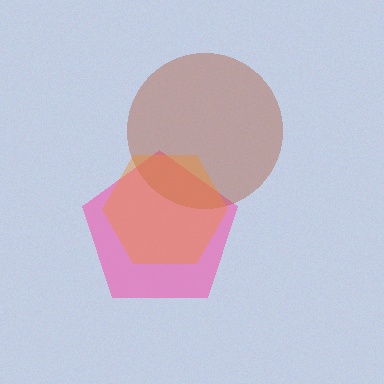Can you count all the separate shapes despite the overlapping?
Yes, there are 3 separate shapes.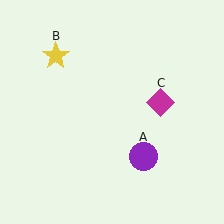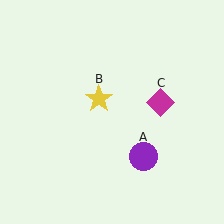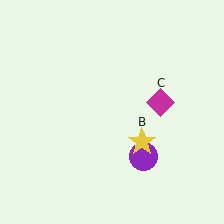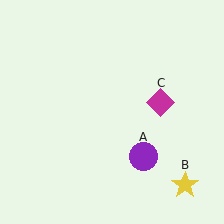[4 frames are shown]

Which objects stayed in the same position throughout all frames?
Purple circle (object A) and magenta diamond (object C) remained stationary.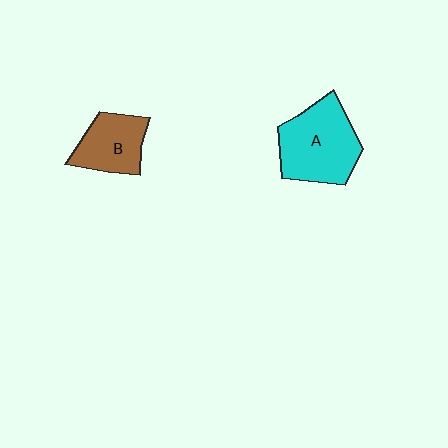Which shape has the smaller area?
Shape B (brown).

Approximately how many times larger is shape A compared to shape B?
Approximately 1.5 times.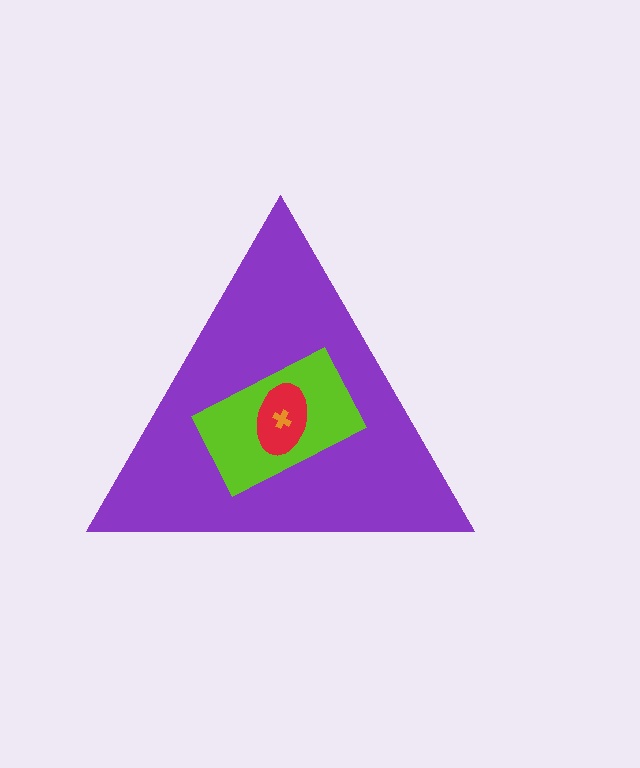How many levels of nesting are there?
4.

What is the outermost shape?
The purple triangle.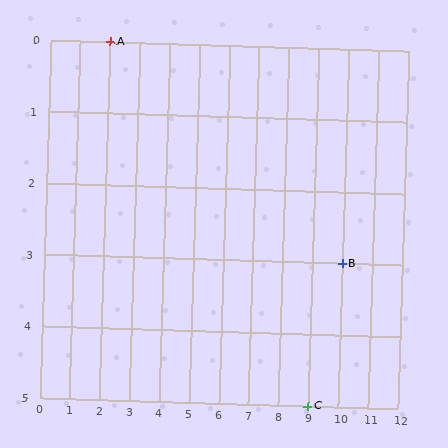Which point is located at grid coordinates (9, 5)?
Point C is at (9, 5).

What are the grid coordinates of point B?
Point B is at grid coordinates (10, 3).